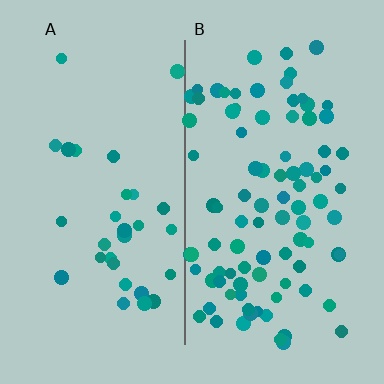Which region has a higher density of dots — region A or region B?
B (the right).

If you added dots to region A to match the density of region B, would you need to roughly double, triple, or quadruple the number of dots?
Approximately triple.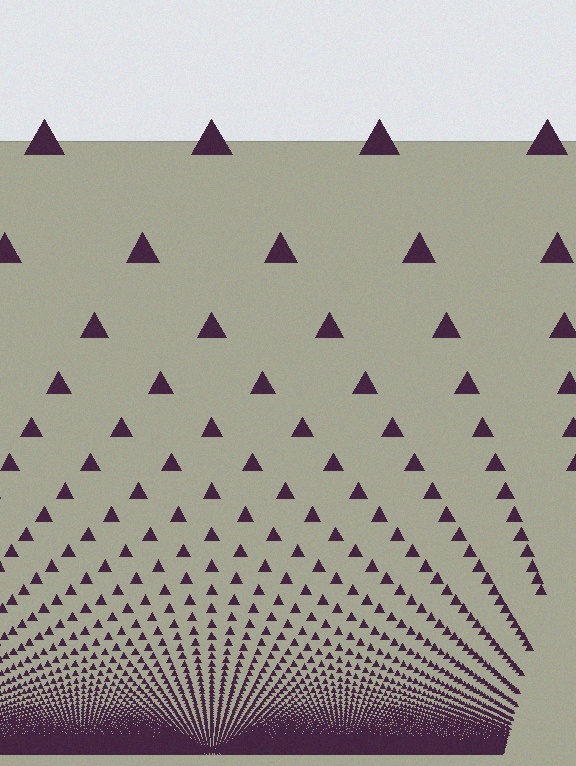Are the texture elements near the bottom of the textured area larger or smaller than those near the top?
Smaller. The gradient is inverted — elements near the bottom are smaller and denser.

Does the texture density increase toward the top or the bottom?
Density increases toward the bottom.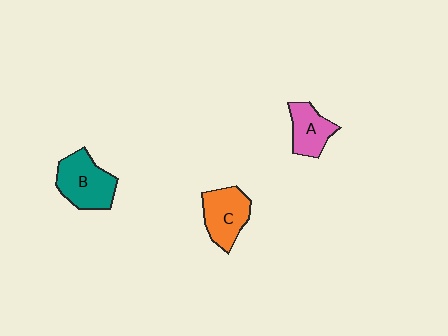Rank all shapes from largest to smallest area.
From largest to smallest: B (teal), C (orange), A (pink).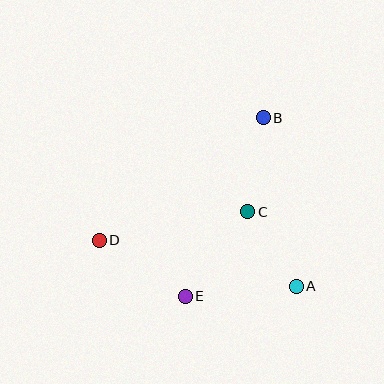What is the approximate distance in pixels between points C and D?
The distance between C and D is approximately 151 pixels.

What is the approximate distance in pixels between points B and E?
The distance between B and E is approximately 194 pixels.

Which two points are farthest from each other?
Points B and D are farthest from each other.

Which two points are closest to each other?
Points A and C are closest to each other.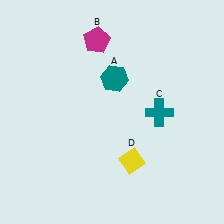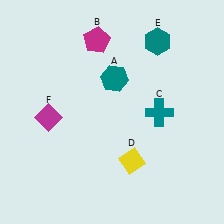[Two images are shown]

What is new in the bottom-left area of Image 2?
A magenta diamond (F) was added in the bottom-left area of Image 2.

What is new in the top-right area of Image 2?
A teal hexagon (E) was added in the top-right area of Image 2.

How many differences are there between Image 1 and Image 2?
There are 2 differences between the two images.